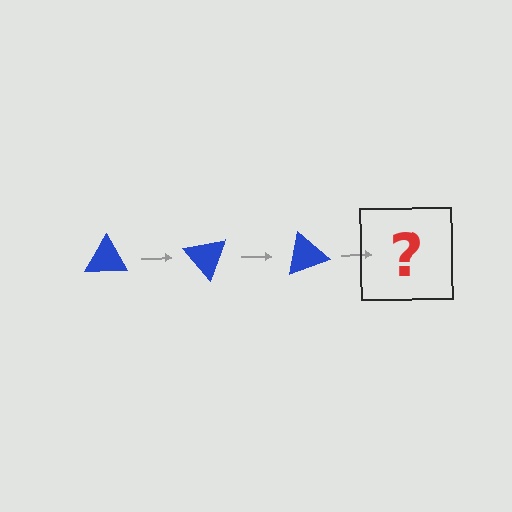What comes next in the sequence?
The next element should be a blue triangle rotated 150 degrees.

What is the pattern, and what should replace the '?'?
The pattern is that the triangle rotates 50 degrees each step. The '?' should be a blue triangle rotated 150 degrees.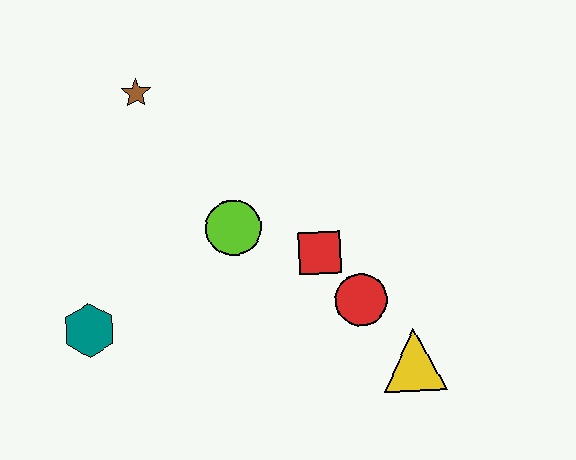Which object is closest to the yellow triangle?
The red circle is closest to the yellow triangle.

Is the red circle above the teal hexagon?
Yes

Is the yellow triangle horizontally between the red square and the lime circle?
No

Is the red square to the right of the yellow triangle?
No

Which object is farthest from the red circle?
The brown star is farthest from the red circle.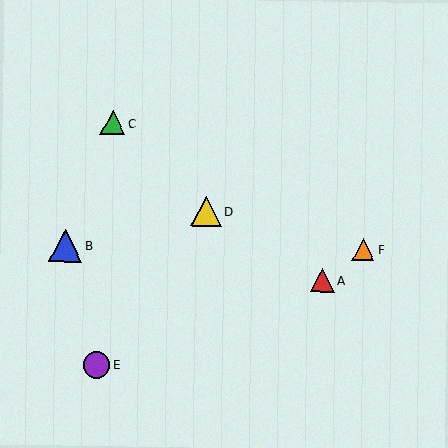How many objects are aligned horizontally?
2 objects (B, F) are aligned horizontally.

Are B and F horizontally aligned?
Yes, both are at y≈245.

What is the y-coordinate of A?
Object A is at y≈280.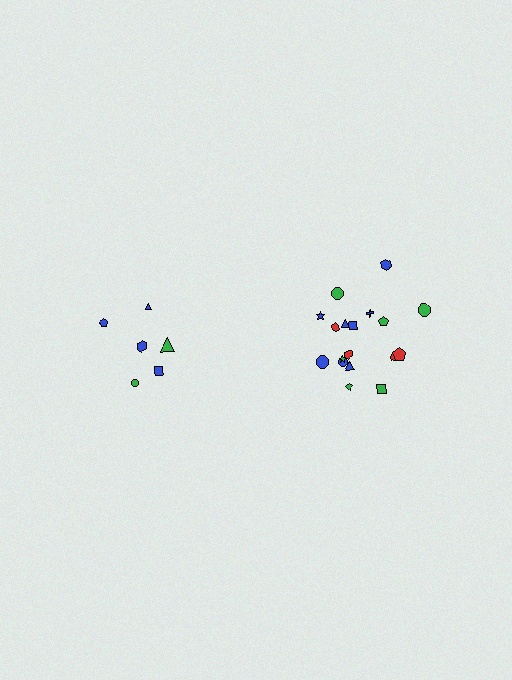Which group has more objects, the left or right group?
The right group.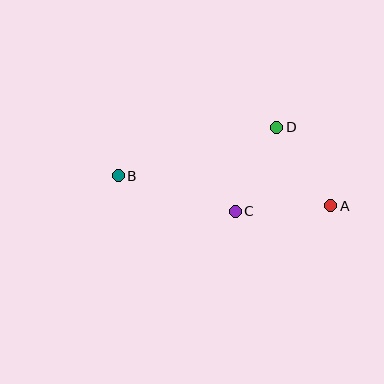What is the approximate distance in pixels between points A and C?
The distance between A and C is approximately 96 pixels.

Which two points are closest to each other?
Points C and D are closest to each other.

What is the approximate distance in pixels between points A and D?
The distance between A and D is approximately 95 pixels.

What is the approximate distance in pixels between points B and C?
The distance between B and C is approximately 122 pixels.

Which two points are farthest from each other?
Points A and B are farthest from each other.